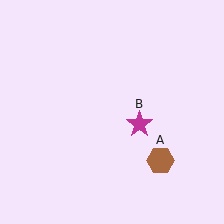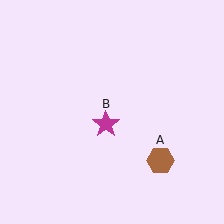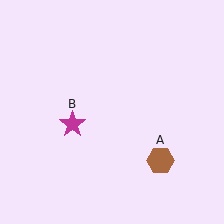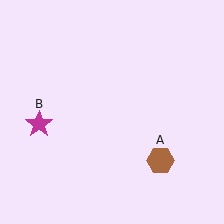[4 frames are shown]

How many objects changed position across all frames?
1 object changed position: magenta star (object B).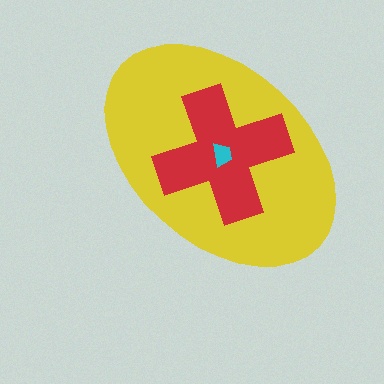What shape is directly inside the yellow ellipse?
The red cross.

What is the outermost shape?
The yellow ellipse.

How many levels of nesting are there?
3.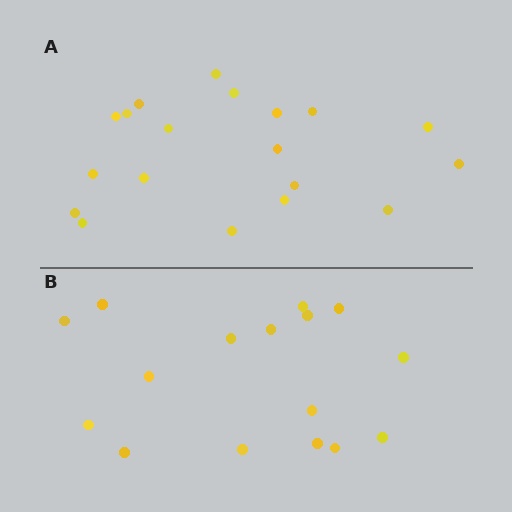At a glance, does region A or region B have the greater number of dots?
Region A (the top region) has more dots.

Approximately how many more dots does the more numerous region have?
Region A has just a few more — roughly 2 or 3 more dots than region B.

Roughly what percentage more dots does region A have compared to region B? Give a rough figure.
About 20% more.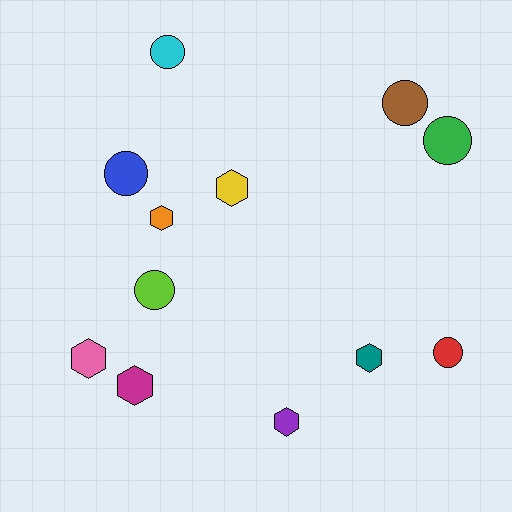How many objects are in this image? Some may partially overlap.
There are 12 objects.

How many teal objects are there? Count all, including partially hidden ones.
There is 1 teal object.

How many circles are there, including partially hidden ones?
There are 6 circles.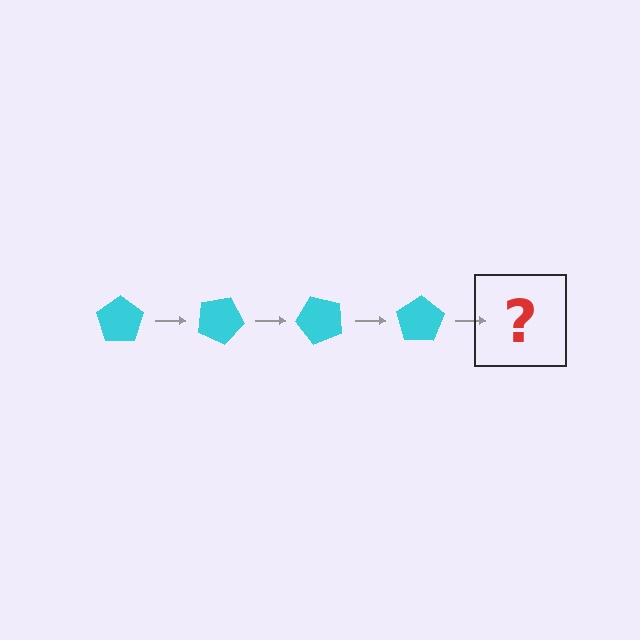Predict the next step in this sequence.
The next step is a cyan pentagon rotated 100 degrees.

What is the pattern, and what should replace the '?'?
The pattern is that the pentagon rotates 25 degrees each step. The '?' should be a cyan pentagon rotated 100 degrees.